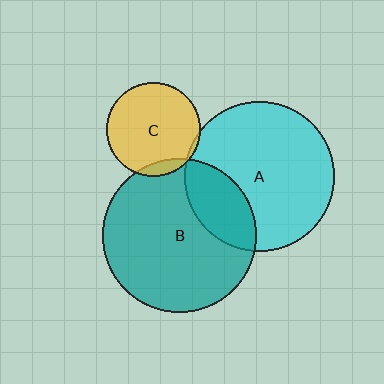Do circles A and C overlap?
Yes.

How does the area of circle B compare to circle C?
Approximately 2.7 times.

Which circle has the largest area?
Circle B (teal).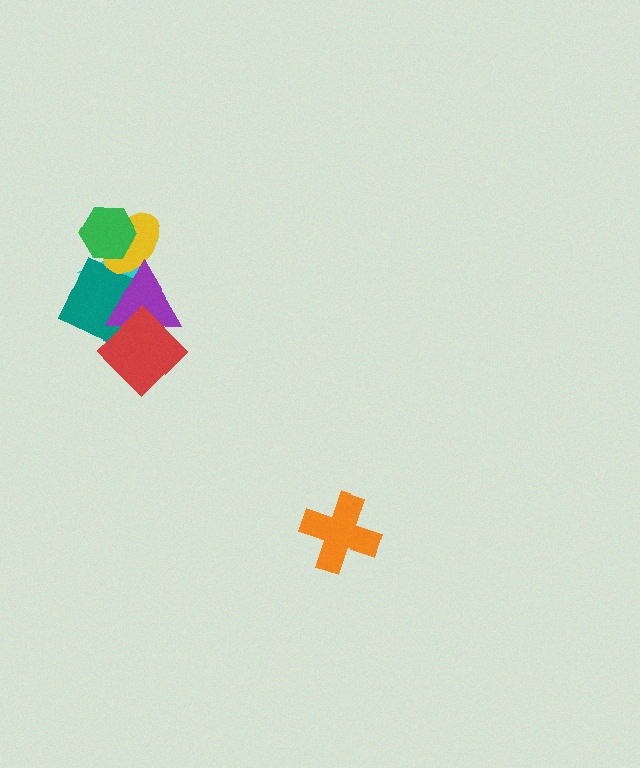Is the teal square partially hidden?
Yes, it is partially covered by another shape.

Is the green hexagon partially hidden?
No, no other shape covers it.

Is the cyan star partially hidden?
Yes, it is partially covered by another shape.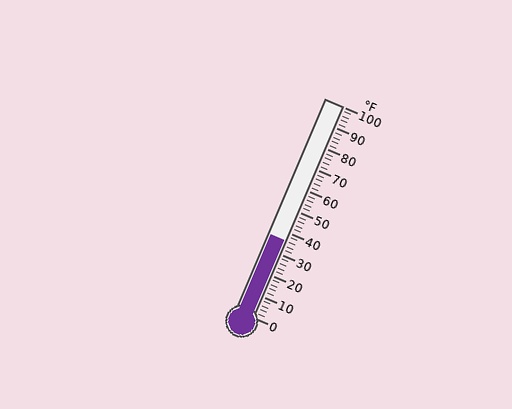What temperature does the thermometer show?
The thermometer shows approximately 36°F.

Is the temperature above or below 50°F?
The temperature is below 50°F.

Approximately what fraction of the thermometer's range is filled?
The thermometer is filled to approximately 35% of its range.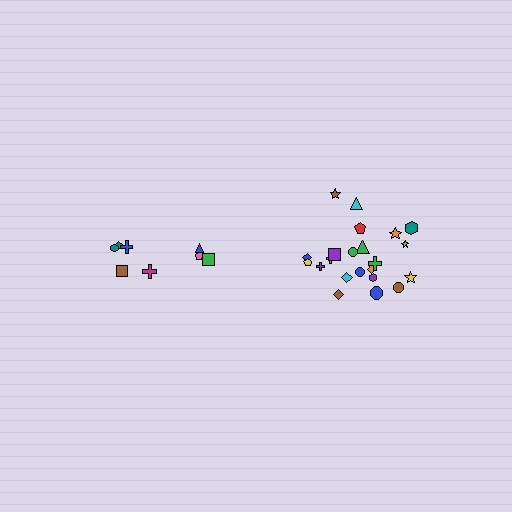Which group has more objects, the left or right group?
The right group.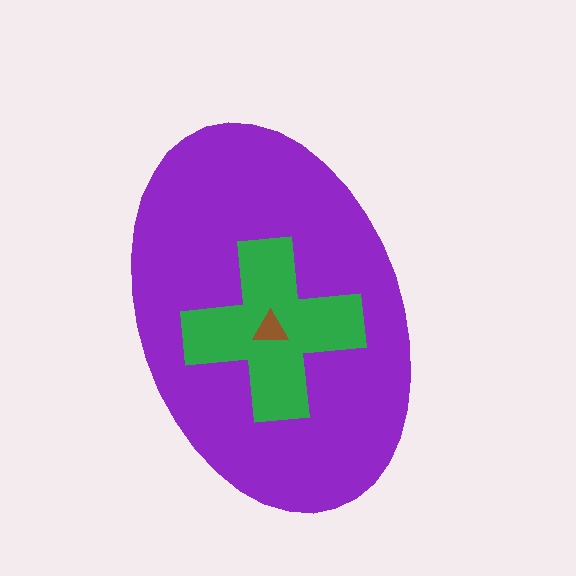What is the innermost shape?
The brown triangle.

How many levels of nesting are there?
3.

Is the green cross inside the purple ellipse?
Yes.